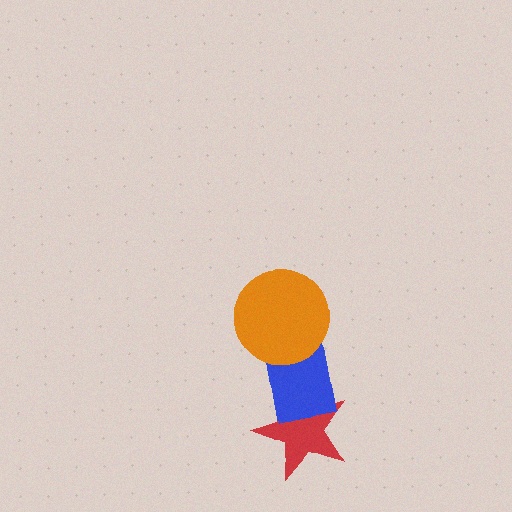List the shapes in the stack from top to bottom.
From top to bottom: the orange circle, the blue rectangle, the red star.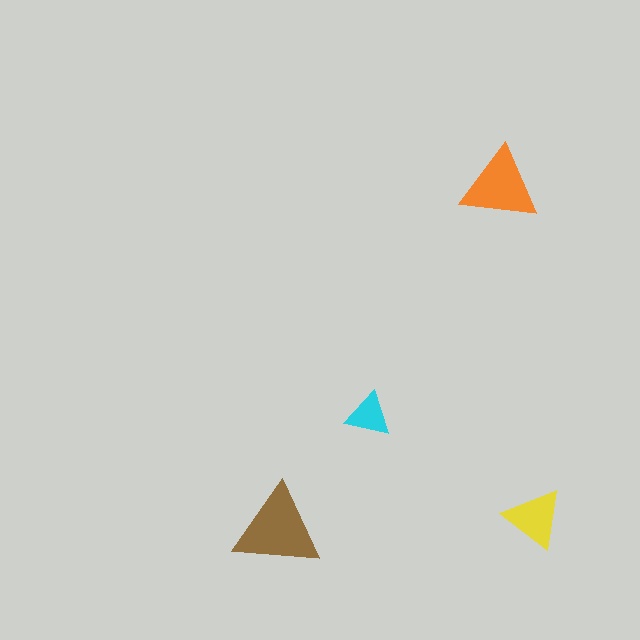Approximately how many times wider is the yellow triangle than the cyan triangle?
About 1.5 times wider.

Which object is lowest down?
The brown triangle is bottommost.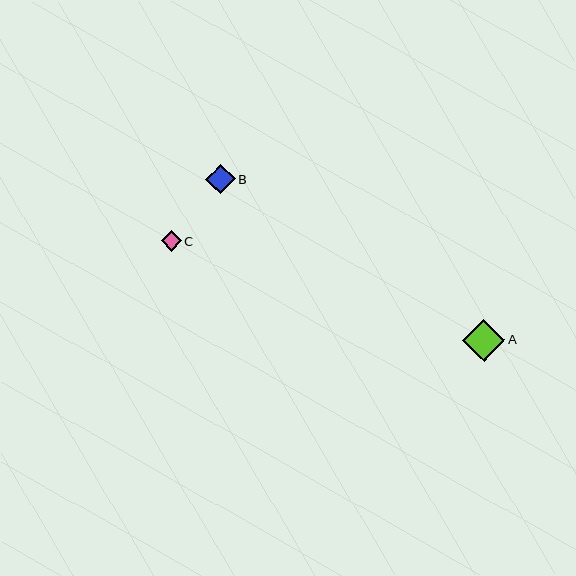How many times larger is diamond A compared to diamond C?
Diamond A is approximately 2.1 times the size of diamond C.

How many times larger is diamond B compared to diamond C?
Diamond B is approximately 1.4 times the size of diamond C.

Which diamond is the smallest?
Diamond C is the smallest with a size of approximately 20 pixels.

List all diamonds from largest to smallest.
From largest to smallest: A, B, C.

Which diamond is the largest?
Diamond A is the largest with a size of approximately 42 pixels.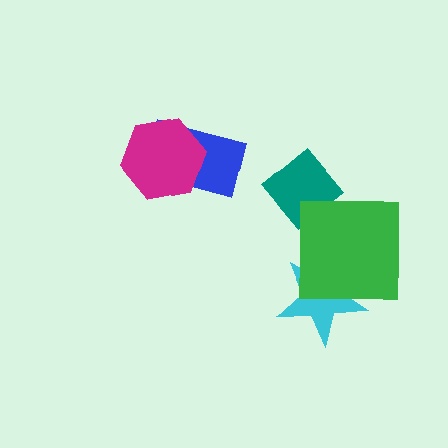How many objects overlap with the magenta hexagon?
1 object overlaps with the magenta hexagon.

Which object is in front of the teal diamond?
The green square is in front of the teal diamond.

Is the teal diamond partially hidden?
Yes, it is partially covered by another shape.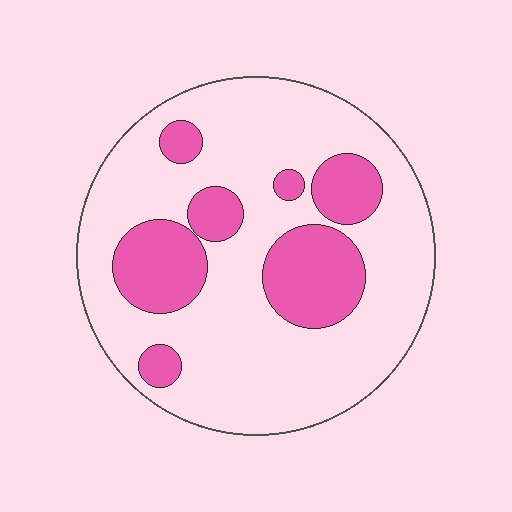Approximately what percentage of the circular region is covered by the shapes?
Approximately 25%.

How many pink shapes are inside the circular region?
7.